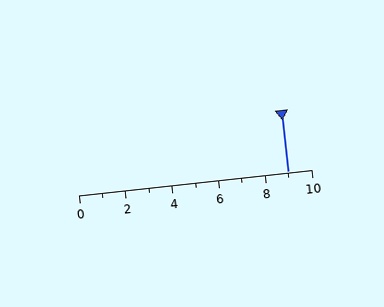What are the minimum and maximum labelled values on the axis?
The axis runs from 0 to 10.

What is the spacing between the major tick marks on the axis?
The major ticks are spaced 2 apart.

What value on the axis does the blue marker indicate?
The marker indicates approximately 9.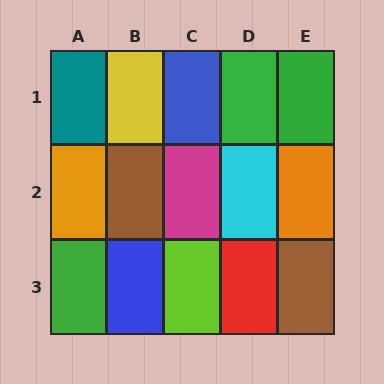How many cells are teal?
1 cell is teal.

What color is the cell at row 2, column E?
Orange.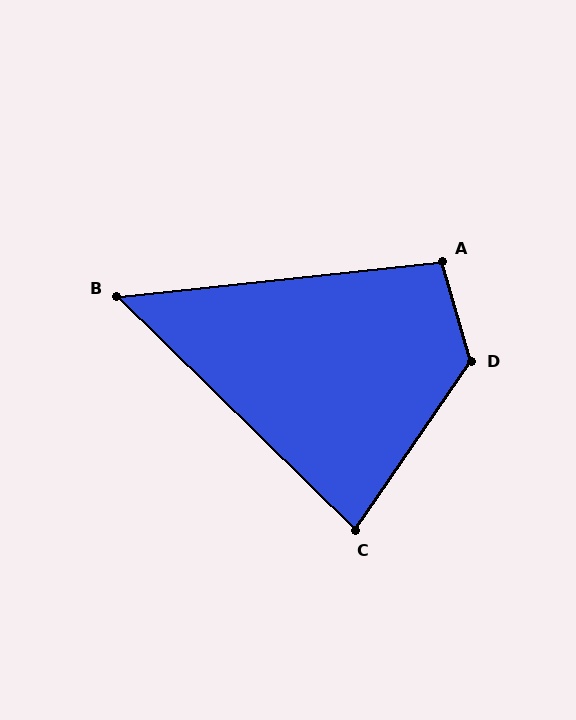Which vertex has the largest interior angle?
D, at approximately 129 degrees.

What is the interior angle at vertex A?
Approximately 100 degrees (obtuse).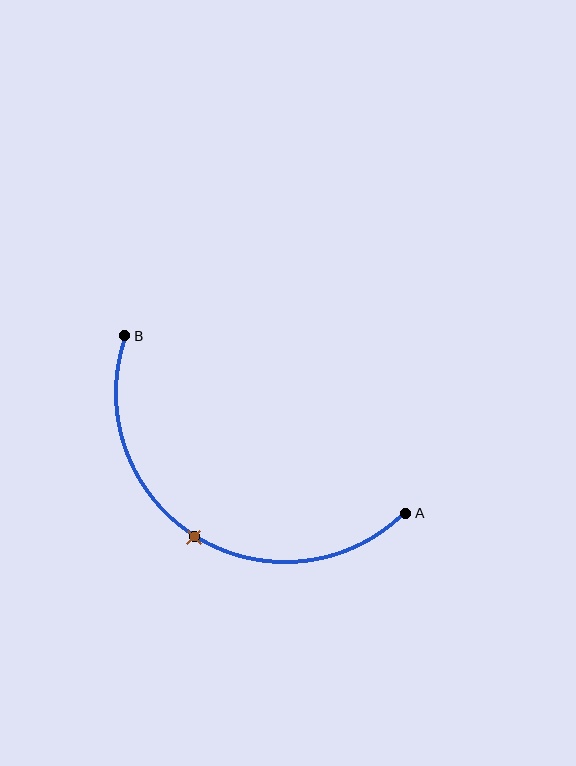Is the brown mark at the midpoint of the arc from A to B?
Yes. The brown mark lies on the arc at equal arc-length from both A and B — it is the arc midpoint.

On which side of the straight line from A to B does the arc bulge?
The arc bulges below the straight line connecting A and B.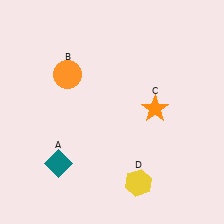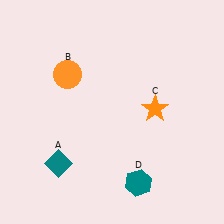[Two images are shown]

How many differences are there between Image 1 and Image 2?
There is 1 difference between the two images.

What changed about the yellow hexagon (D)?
In Image 1, D is yellow. In Image 2, it changed to teal.